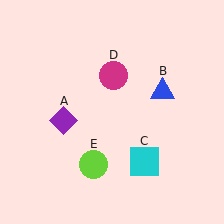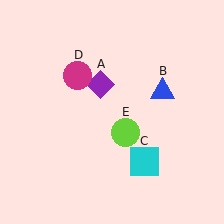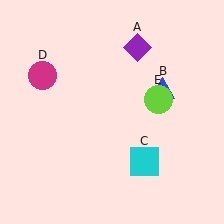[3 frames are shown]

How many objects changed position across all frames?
3 objects changed position: purple diamond (object A), magenta circle (object D), lime circle (object E).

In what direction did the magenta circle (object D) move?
The magenta circle (object D) moved left.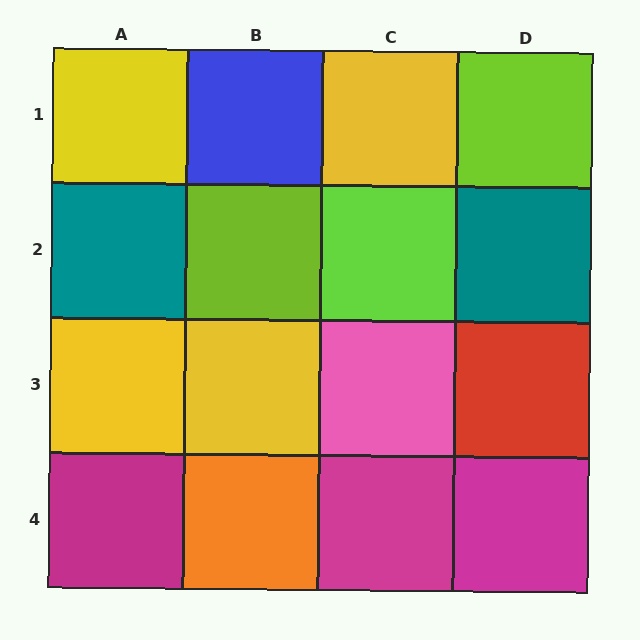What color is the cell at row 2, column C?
Lime.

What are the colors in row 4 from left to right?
Magenta, orange, magenta, magenta.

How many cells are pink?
1 cell is pink.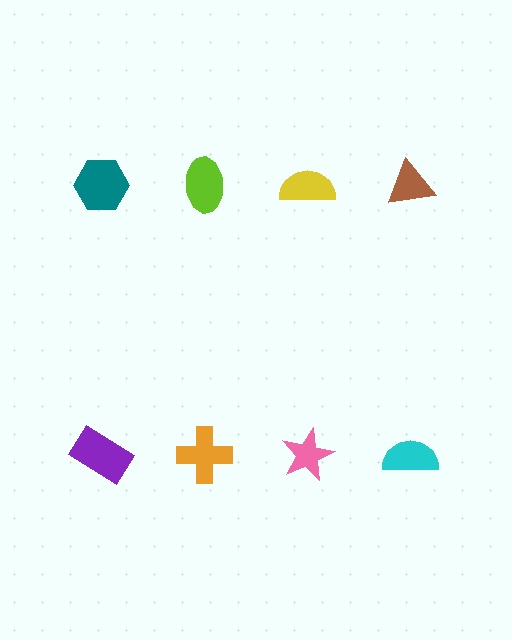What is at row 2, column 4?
A cyan semicircle.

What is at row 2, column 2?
An orange cross.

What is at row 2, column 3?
A pink star.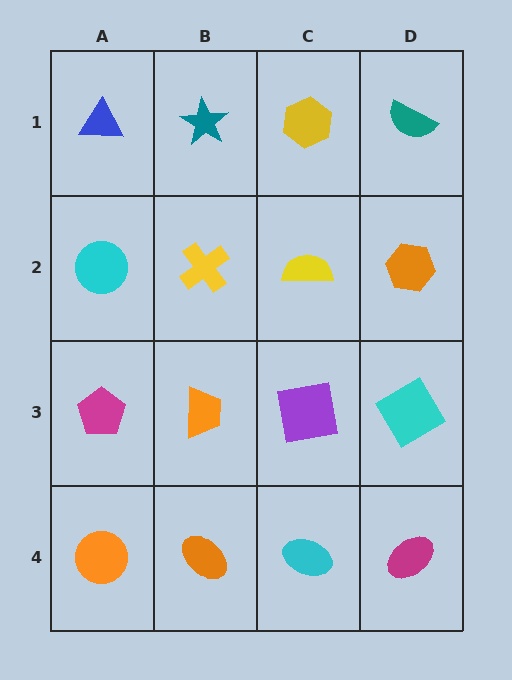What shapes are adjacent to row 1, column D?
An orange hexagon (row 2, column D), a yellow hexagon (row 1, column C).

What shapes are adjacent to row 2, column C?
A yellow hexagon (row 1, column C), a purple square (row 3, column C), a yellow cross (row 2, column B), an orange hexagon (row 2, column D).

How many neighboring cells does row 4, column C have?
3.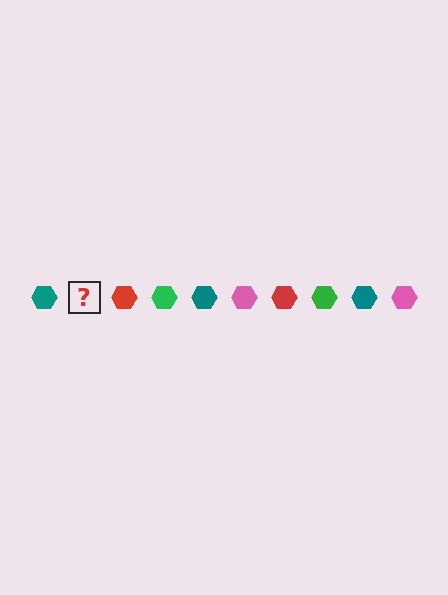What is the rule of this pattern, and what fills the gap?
The rule is that the pattern cycles through teal, pink, red, green hexagons. The gap should be filled with a pink hexagon.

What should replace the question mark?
The question mark should be replaced with a pink hexagon.